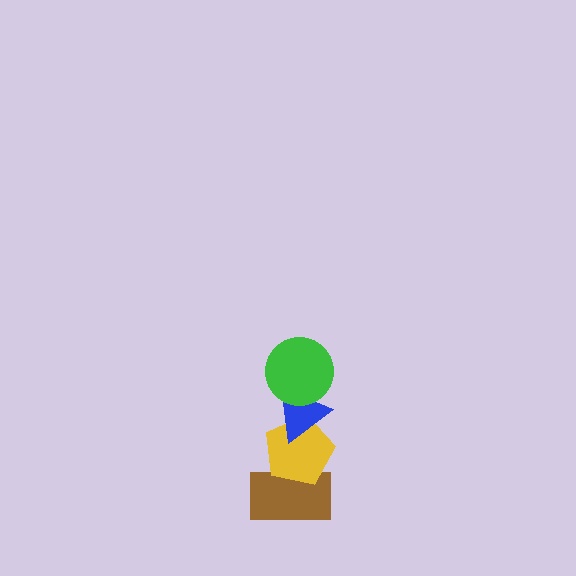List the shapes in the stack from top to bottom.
From top to bottom: the green circle, the blue triangle, the yellow pentagon, the brown rectangle.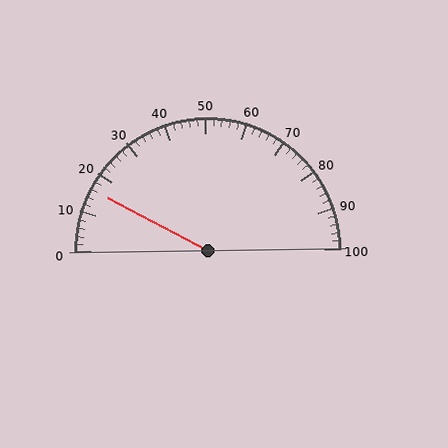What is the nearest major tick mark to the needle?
The nearest major tick mark is 20.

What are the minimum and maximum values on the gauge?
The gauge ranges from 0 to 100.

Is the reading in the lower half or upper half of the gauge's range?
The reading is in the lower half of the range (0 to 100).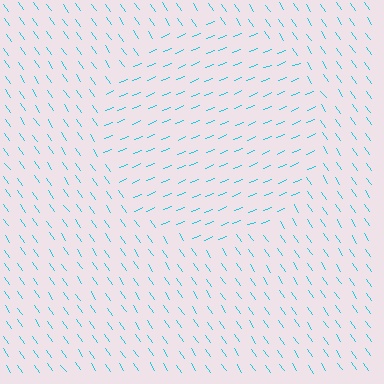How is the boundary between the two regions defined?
The boundary is defined purely by a change in line orientation (approximately 77 degrees difference). All lines are the same color and thickness.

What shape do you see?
I see a circle.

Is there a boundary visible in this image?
Yes, there is a texture boundary formed by a change in line orientation.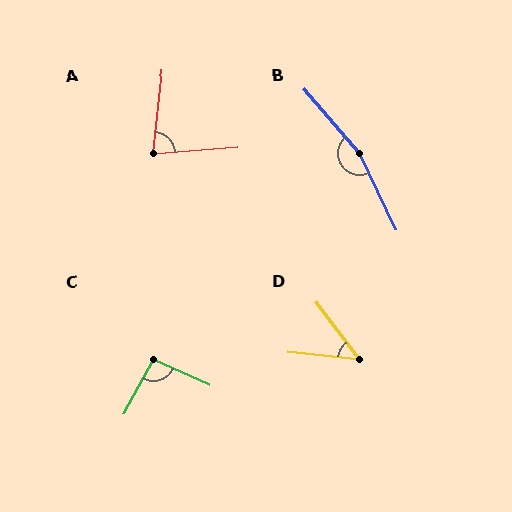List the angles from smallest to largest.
D (47°), A (79°), C (95°), B (165°).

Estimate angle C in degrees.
Approximately 95 degrees.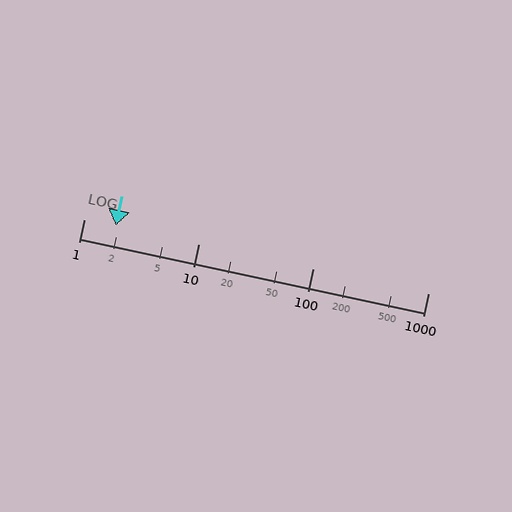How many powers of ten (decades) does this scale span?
The scale spans 3 decades, from 1 to 1000.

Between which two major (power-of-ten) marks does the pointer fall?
The pointer is between 1 and 10.